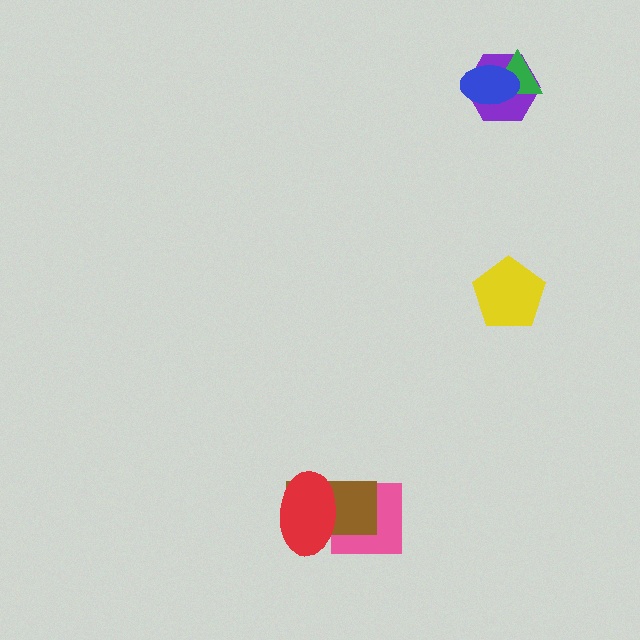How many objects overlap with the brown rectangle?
2 objects overlap with the brown rectangle.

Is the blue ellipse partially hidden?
No, no other shape covers it.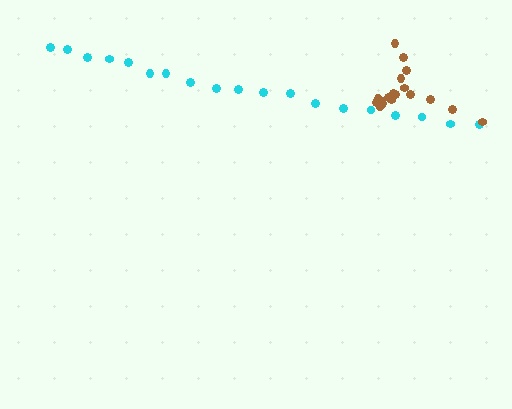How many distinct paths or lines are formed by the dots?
There are 2 distinct paths.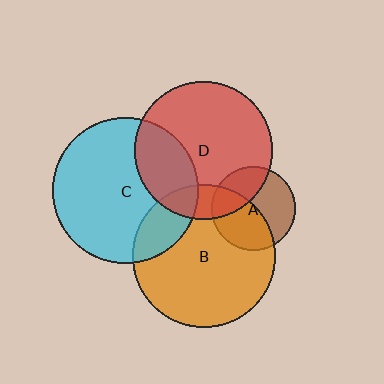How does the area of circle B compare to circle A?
Approximately 2.9 times.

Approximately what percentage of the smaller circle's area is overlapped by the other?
Approximately 15%.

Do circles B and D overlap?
Yes.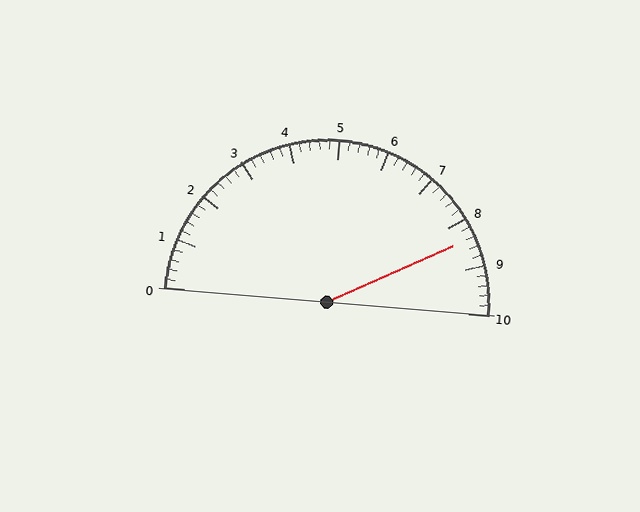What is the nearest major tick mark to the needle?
The nearest major tick mark is 8.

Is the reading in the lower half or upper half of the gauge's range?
The reading is in the upper half of the range (0 to 10).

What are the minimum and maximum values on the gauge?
The gauge ranges from 0 to 10.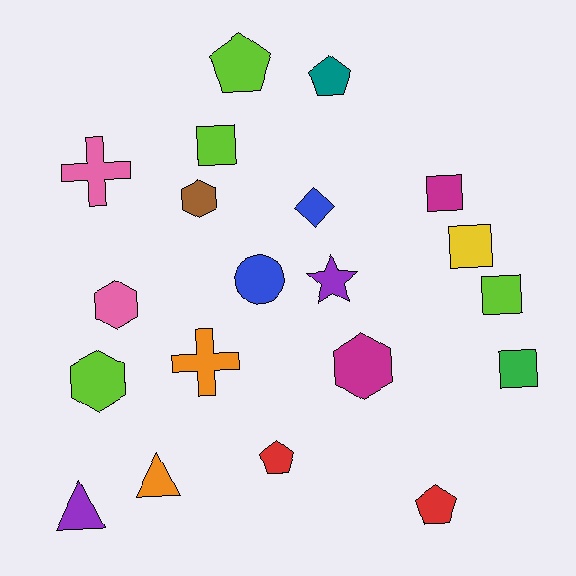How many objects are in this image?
There are 20 objects.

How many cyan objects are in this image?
There are no cyan objects.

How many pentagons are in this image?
There are 4 pentagons.